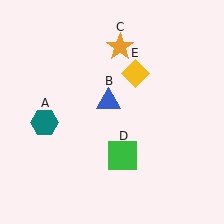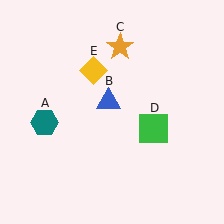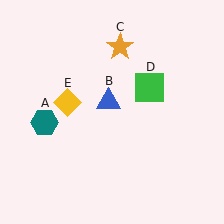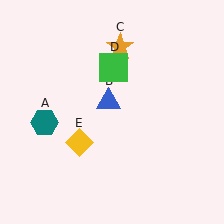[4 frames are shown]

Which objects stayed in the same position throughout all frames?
Teal hexagon (object A) and blue triangle (object B) and orange star (object C) remained stationary.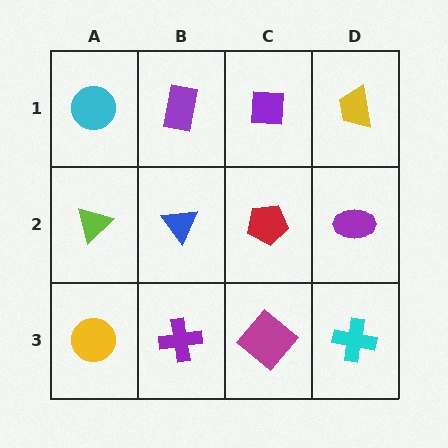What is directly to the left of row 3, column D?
A magenta diamond.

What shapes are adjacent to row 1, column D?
A purple ellipse (row 2, column D), a purple square (row 1, column C).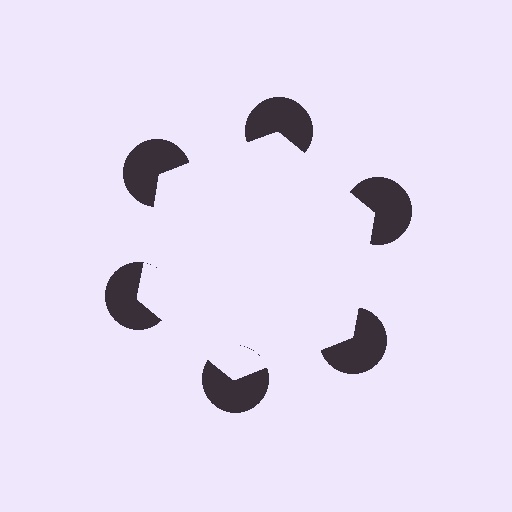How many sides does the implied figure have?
6 sides.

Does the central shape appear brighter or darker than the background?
It typically appears slightly brighter than the background, even though no actual brightness change is drawn.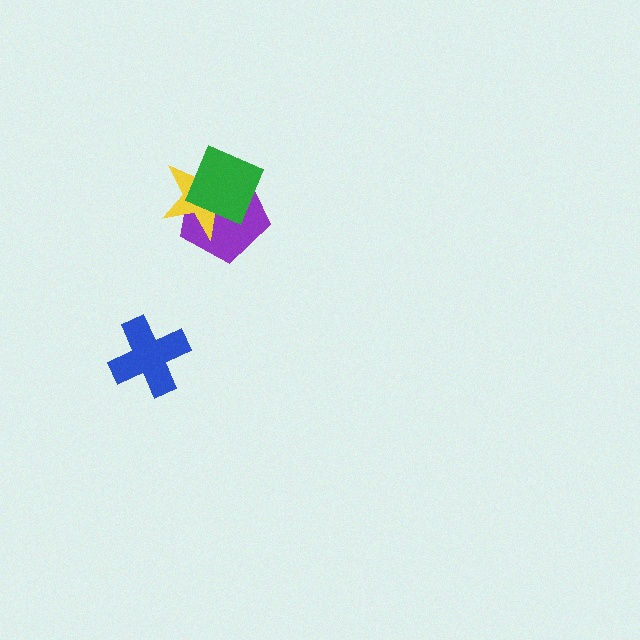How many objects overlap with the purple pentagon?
2 objects overlap with the purple pentagon.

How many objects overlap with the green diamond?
2 objects overlap with the green diamond.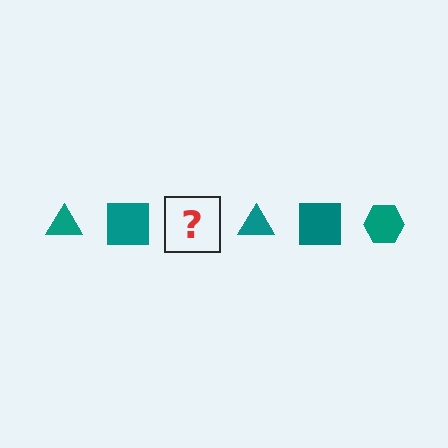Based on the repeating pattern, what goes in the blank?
The blank should be a teal hexagon.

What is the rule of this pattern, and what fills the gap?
The rule is that the pattern cycles through triangle, square, hexagon shapes in teal. The gap should be filled with a teal hexagon.